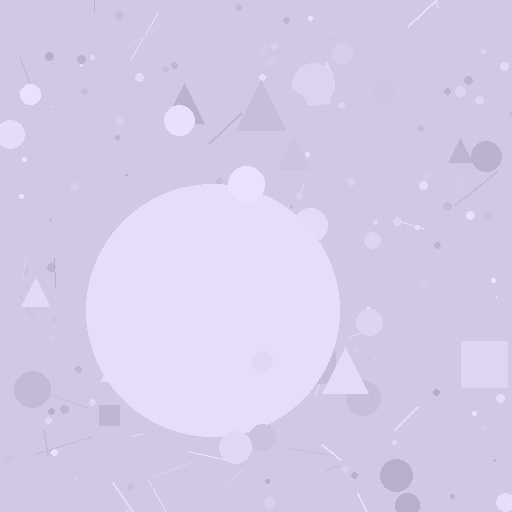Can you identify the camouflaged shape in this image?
The camouflaged shape is a circle.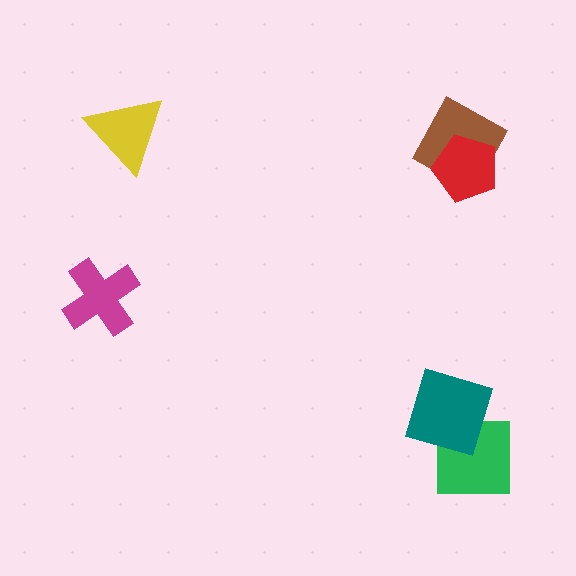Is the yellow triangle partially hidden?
No, no other shape covers it.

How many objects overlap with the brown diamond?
1 object overlaps with the brown diamond.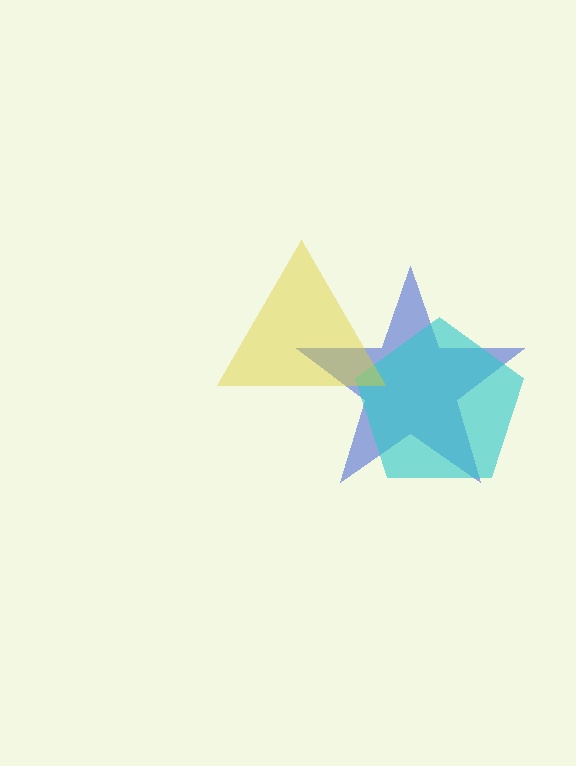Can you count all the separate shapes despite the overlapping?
Yes, there are 3 separate shapes.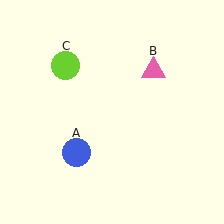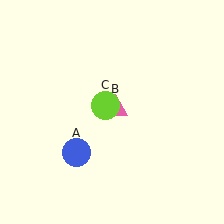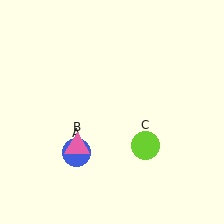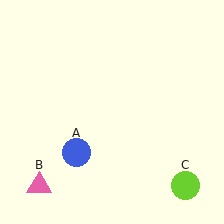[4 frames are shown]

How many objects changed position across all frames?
2 objects changed position: pink triangle (object B), lime circle (object C).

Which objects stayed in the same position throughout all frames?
Blue circle (object A) remained stationary.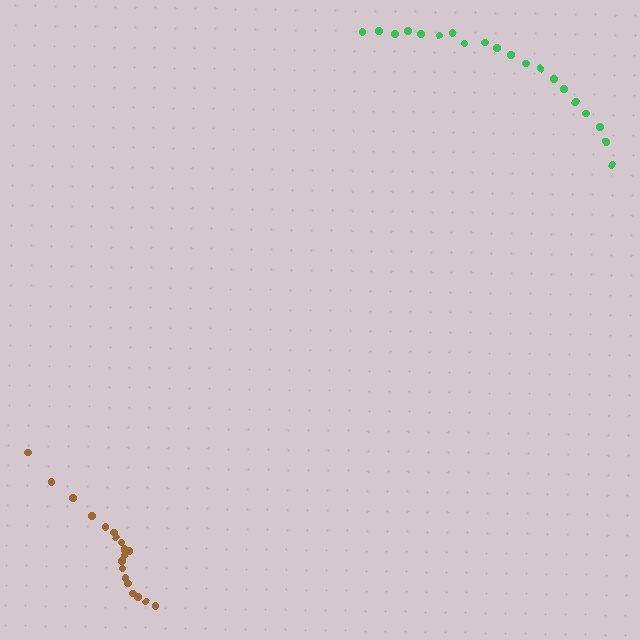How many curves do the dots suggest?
There are 2 distinct paths.